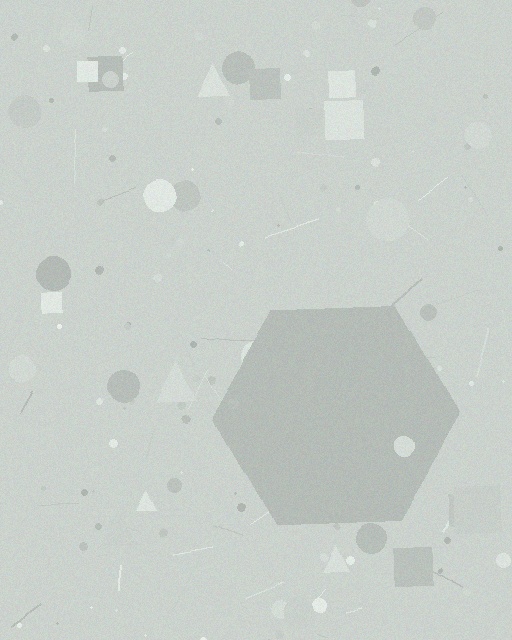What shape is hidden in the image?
A hexagon is hidden in the image.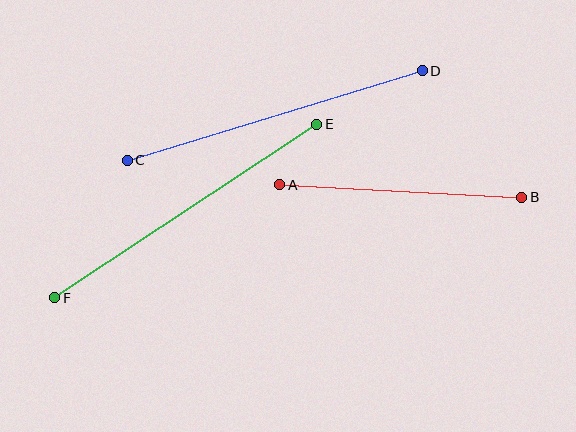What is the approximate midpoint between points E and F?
The midpoint is at approximately (186, 211) pixels.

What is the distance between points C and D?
The distance is approximately 308 pixels.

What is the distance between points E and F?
The distance is approximately 315 pixels.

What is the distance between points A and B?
The distance is approximately 242 pixels.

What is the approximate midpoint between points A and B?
The midpoint is at approximately (401, 191) pixels.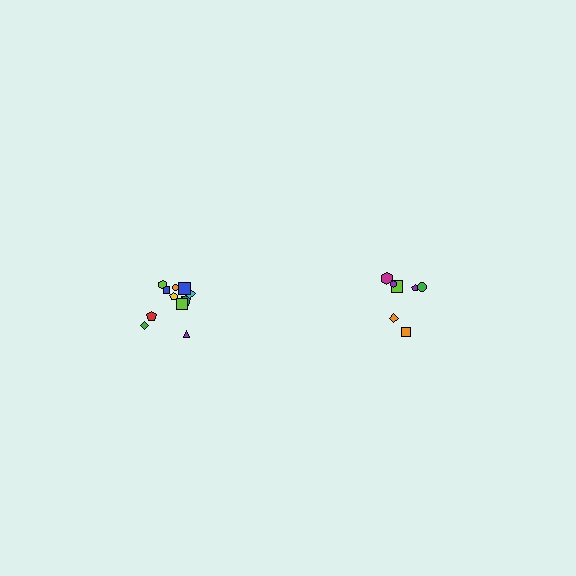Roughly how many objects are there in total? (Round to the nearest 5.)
Roughly 20 objects in total.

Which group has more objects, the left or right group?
The left group.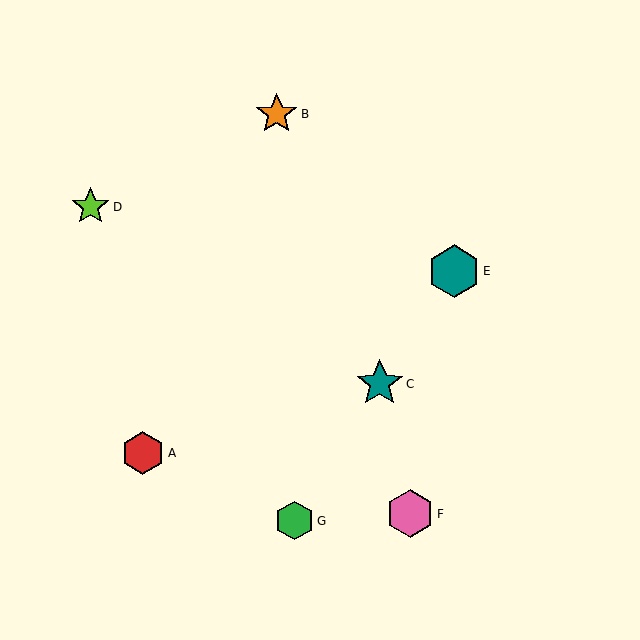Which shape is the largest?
The teal hexagon (labeled E) is the largest.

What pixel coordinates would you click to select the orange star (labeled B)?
Click at (277, 114) to select the orange star B.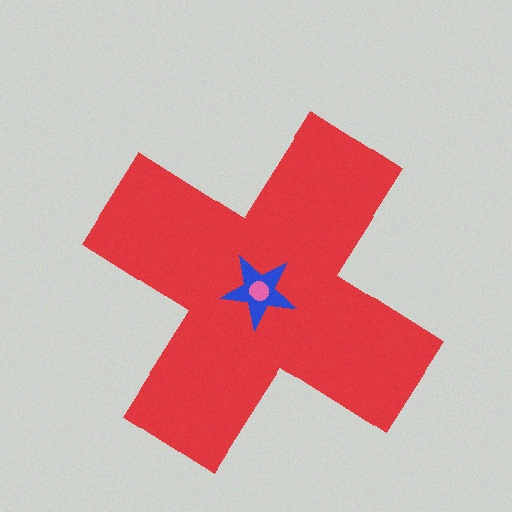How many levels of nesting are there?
3.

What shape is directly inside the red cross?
The blue star.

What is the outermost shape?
The red cross.